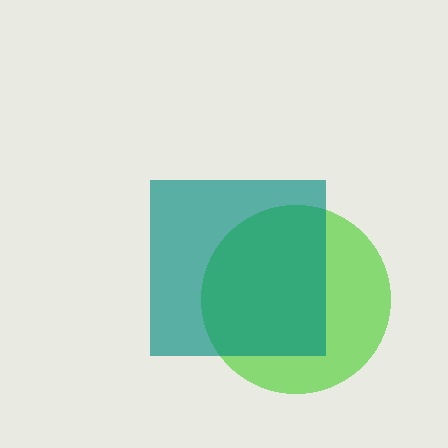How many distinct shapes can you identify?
There are 2 distinct shapes: a lime circle, a teal square.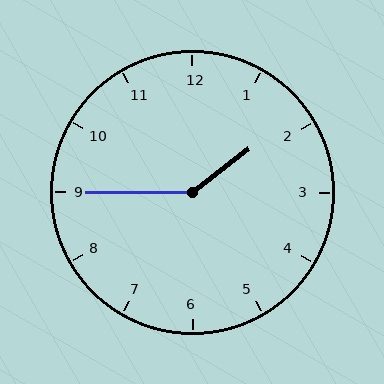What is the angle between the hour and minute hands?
Approximately 142 degrees.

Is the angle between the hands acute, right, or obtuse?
It is obtuse.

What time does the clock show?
1:45.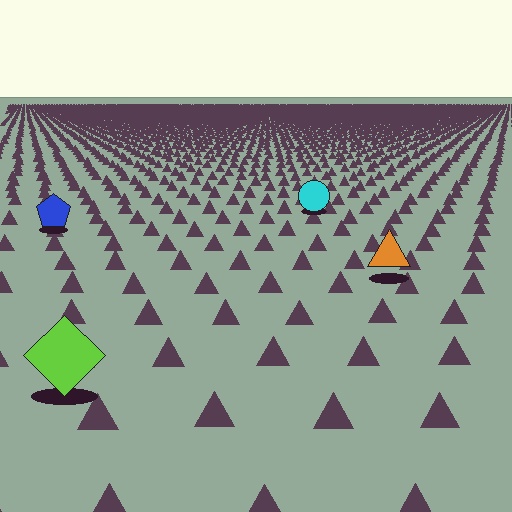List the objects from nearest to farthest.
From nearest to farthest: the lime diamond, the orange triangle, the blue pentagon, the cyan circle.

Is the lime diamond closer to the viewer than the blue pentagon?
Yes. The lime diamond is closer — you can tell from the texture gradient: the ground texture is coarser near it.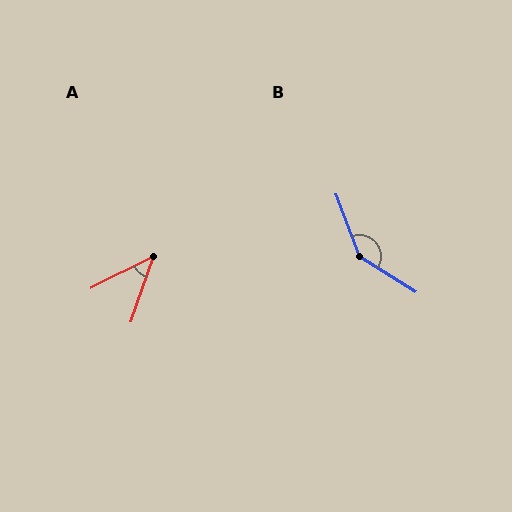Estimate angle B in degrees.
Approximately 143 degrees.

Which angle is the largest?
B, at approximately 143 degrees.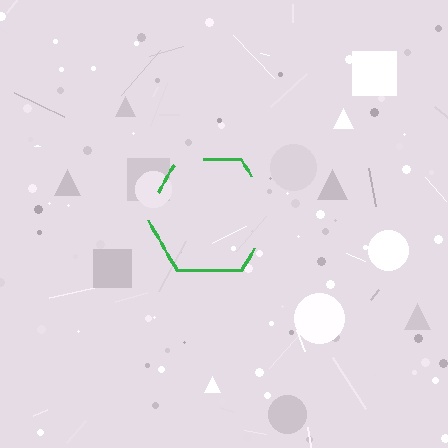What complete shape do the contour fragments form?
The contour fragments form a hexagon.